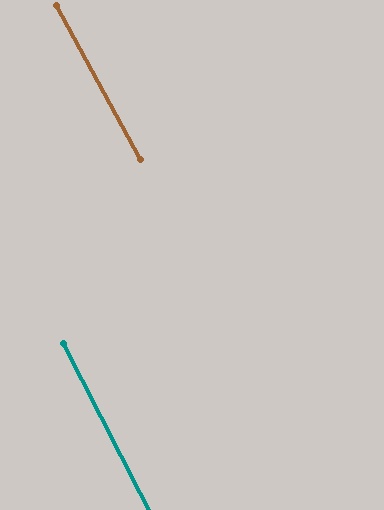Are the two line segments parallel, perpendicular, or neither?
Parallel — their directions differ by only 1.4°.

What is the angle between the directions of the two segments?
Approximately 1 degree.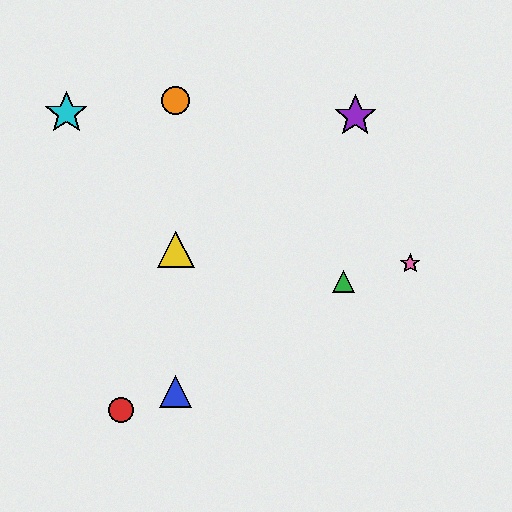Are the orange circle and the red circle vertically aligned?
No, the orange circle is at x≈176 and the red circle is at x≈121.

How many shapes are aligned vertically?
3 shapes (the blue triangle, the yellow triangle, the orange circle) are aligned vertically.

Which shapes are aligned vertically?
The blue triangle, the yellow triangle, the orange circle are aligned vertically.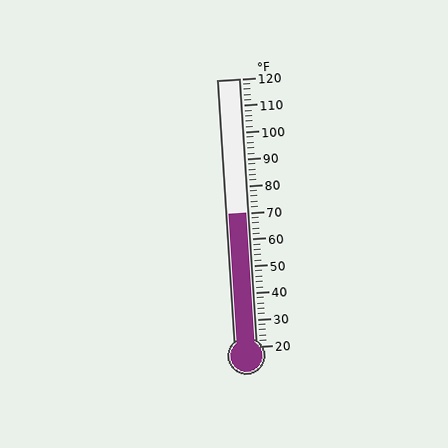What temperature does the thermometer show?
The thermometer shows approximately 70°F.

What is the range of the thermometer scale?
The thermometer scale ranges from 20°F to 120°F.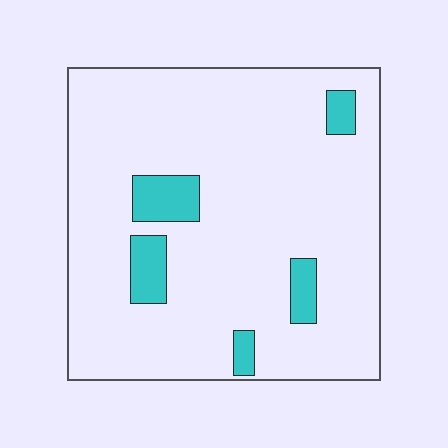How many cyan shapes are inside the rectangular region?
5.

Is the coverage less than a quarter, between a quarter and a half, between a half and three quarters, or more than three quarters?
Less than a quarter.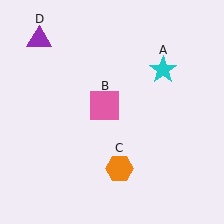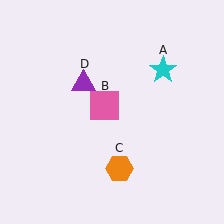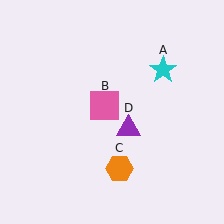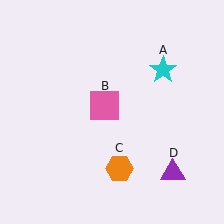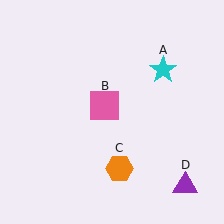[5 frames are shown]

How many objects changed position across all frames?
1 object changed position: purple triangle (object D).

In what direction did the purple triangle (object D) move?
The purple triangle (object D) moved down and to the right.